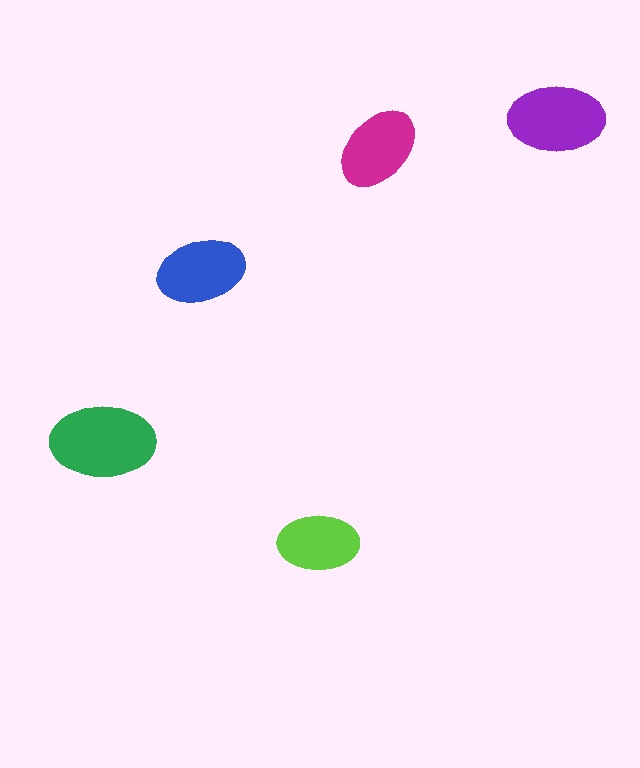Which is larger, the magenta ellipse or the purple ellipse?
The purple one.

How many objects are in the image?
There are 5 objects in the image.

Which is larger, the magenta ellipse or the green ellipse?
The green one.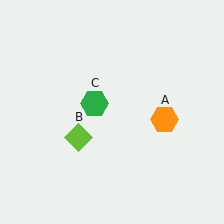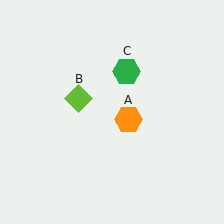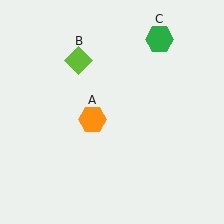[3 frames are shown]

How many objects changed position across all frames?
3 objects changed position: orange hexagon (object A), lime diamond (object B), green hexagon (object C).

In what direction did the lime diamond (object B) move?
The lime diamond (object B) moved up.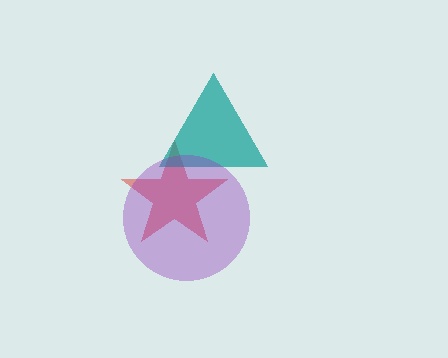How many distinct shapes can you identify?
There are 3 distinct shapes: a red star, a teal triangle, a purple circle.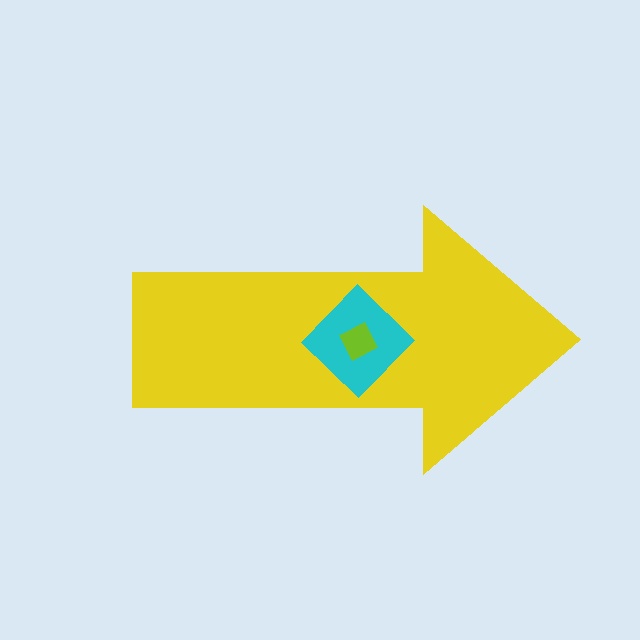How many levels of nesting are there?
3.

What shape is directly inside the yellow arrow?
The cyan diamond.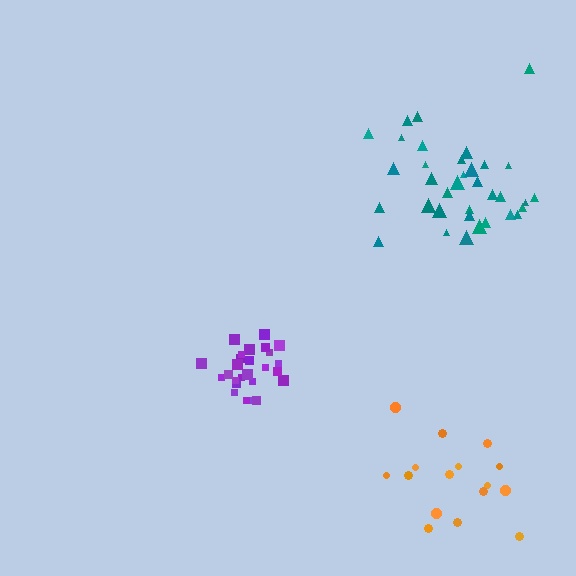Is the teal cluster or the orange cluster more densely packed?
Teal.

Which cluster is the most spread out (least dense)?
Orange.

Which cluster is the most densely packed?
Purple.